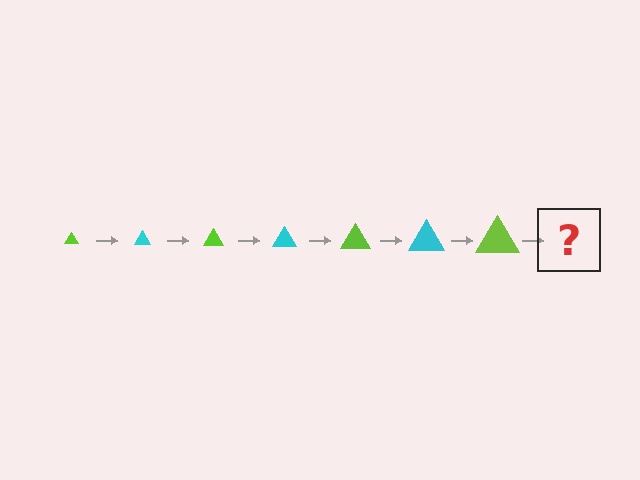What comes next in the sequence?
The next element should be a cyan triangle, larger than the previous one.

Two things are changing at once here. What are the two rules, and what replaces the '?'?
The two rules are that the triangle grows larger each step and the color cycles through lime and cyan. The '?' should be a cyan triangle, larger than the previous one.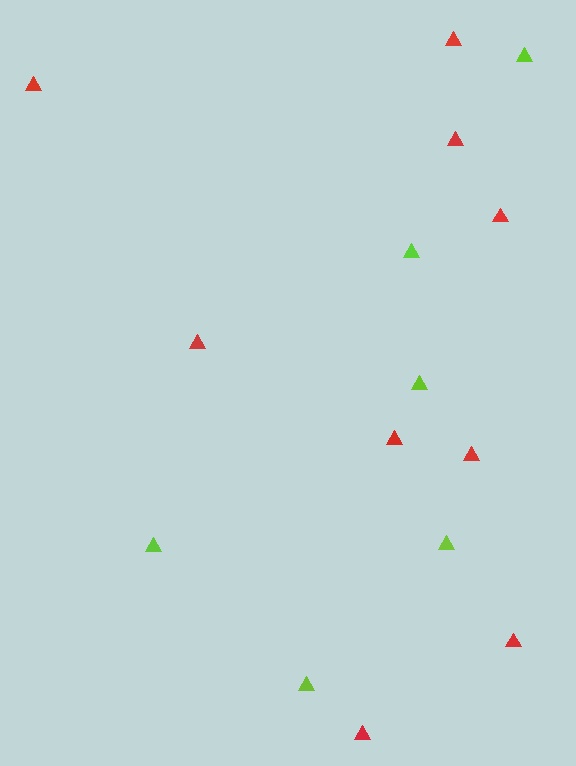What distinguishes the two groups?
There are 2 groups: one group of red triangles (9) and one group of lime triangles (6).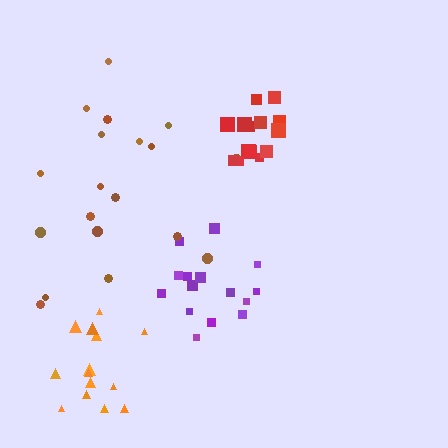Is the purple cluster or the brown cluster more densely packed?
Purple.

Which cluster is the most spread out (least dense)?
Brown.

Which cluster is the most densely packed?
Red.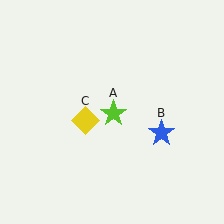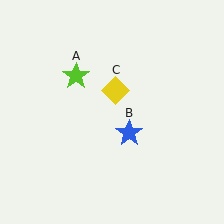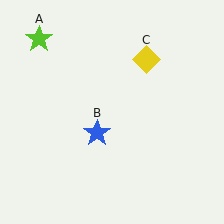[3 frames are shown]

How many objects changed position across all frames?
3 objects changed position: lime star (object A), blue star (object B), yellow diamond (object C).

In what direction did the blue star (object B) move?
The blue star (object B) moved left.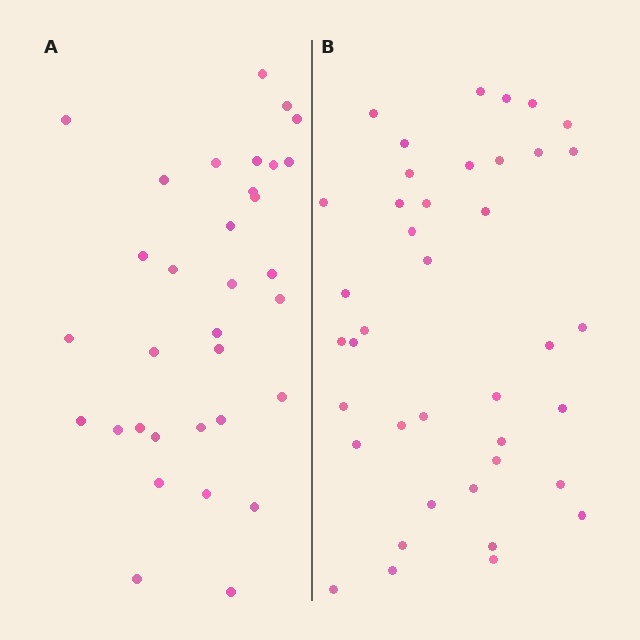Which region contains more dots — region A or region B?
Region B (the right region) has more dots.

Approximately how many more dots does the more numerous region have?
Region B has roughly 8 or so more dots than region A.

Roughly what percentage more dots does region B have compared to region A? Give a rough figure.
About 20% more.